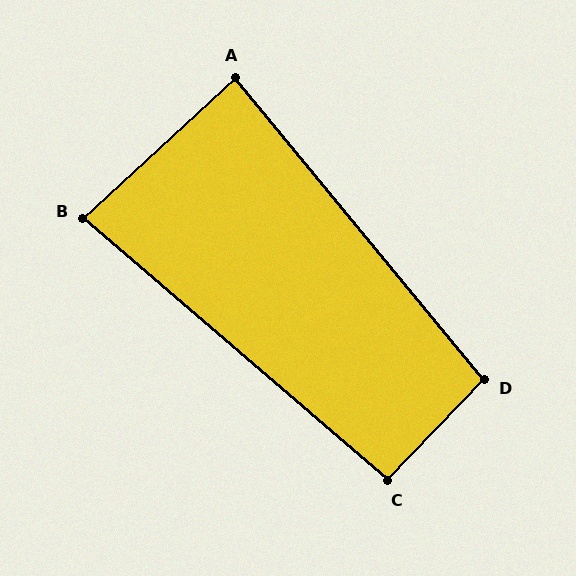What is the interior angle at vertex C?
Approximately 93 degrees (approximately right).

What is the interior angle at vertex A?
Approximately 87 degrees (approximately right).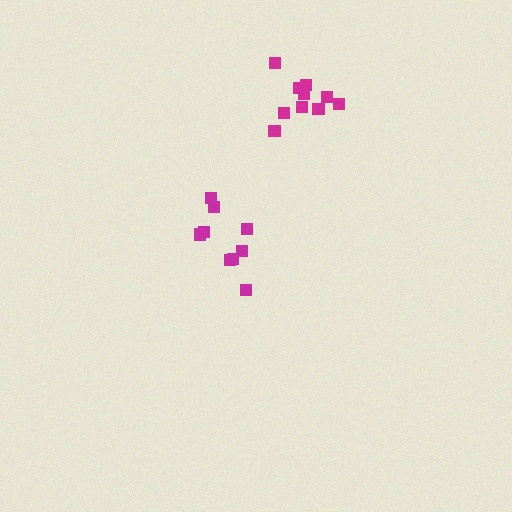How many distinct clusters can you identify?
There are 2 distinct clusters.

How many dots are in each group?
Group 1: 9 dots, Group 2: 10 dots (19 total).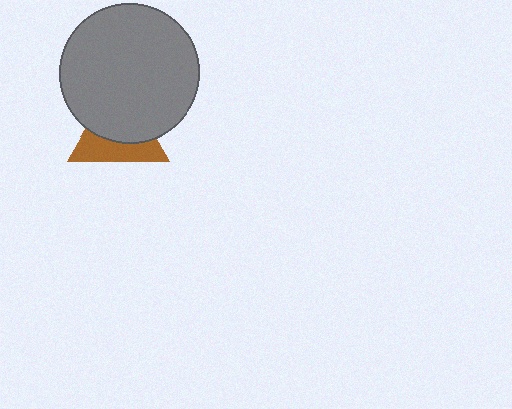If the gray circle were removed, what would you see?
You would see the complete brown triangle.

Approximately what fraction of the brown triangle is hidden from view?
Roughly 56% of the brown triangle is hidden behind the gray circle.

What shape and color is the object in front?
The object in front is a gray circle.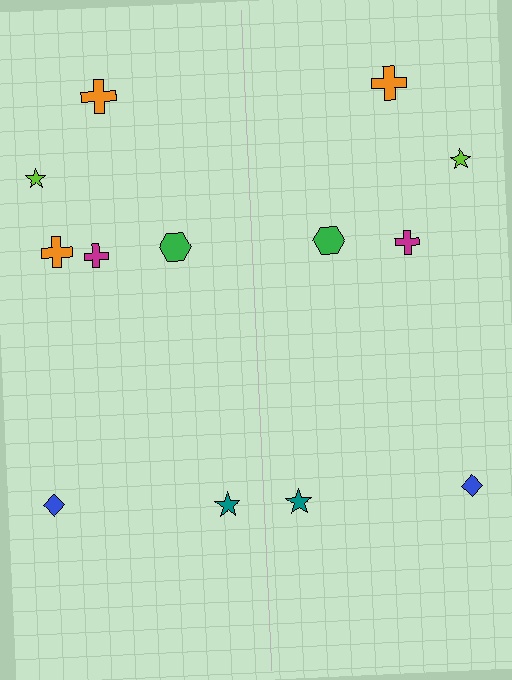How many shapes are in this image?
There are 13 shapes in this image.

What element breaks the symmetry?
A orange cross is missing from the right side.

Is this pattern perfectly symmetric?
No, the pattern is not perfectly symmetric. A orange cross is missing from the right side.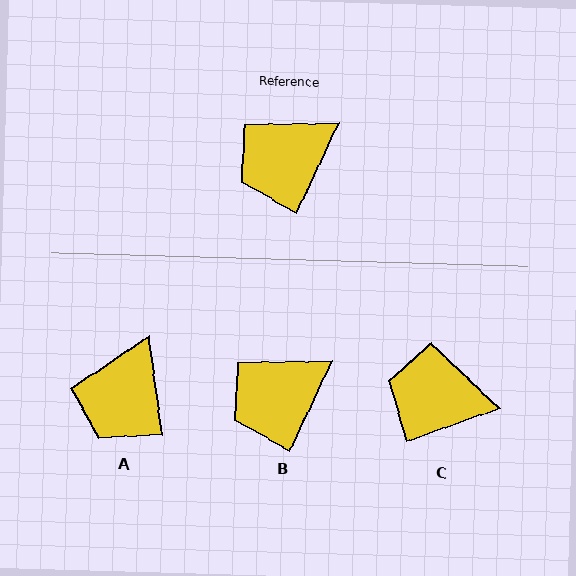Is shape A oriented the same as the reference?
No, it is off by about 33 degrees.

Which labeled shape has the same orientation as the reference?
B.